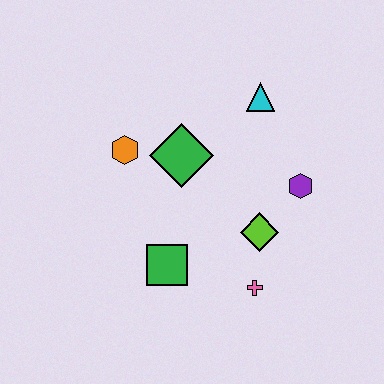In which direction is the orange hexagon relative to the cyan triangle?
The orange hexagon is to the left of the cyan triangle.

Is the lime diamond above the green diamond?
No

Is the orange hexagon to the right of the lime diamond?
No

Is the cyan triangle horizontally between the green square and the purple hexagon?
Yes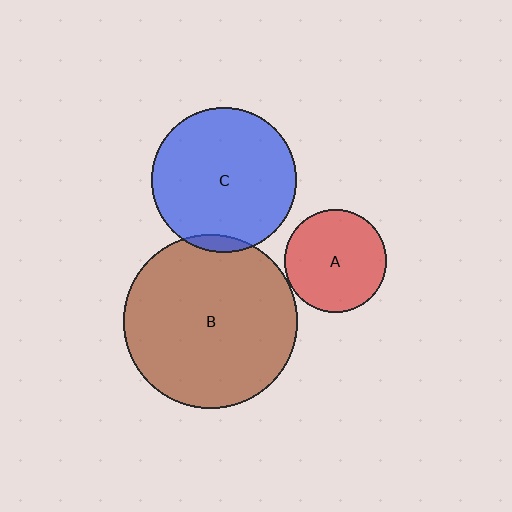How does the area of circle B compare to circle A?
Approximately 2.9 times.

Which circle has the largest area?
Circle B (brown).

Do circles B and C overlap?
Yes.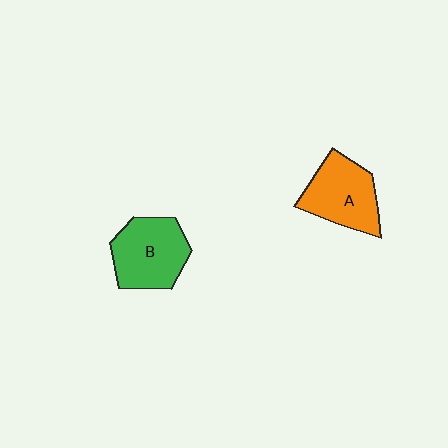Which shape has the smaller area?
Shape A (orange).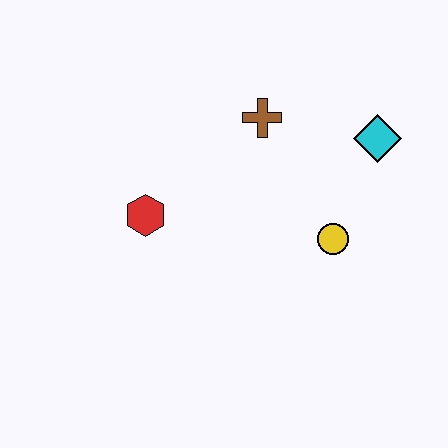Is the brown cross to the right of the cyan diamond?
No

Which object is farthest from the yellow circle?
The red hexagon is farthest from the yellow circle.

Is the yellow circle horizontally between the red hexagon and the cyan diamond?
Yes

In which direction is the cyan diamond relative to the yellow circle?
The cyan diamond is above the yellow circle.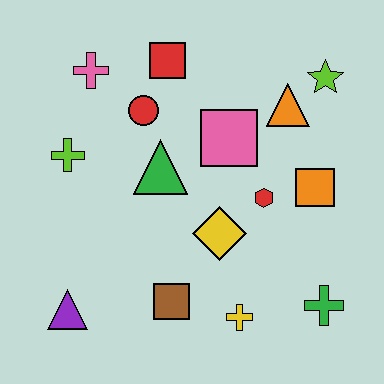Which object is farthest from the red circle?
The green cross is farthest from the red circle.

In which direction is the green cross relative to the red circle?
The green cross is below the red circle.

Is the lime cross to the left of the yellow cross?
Yes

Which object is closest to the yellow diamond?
The red hexagon is closest to the yellow diamond.